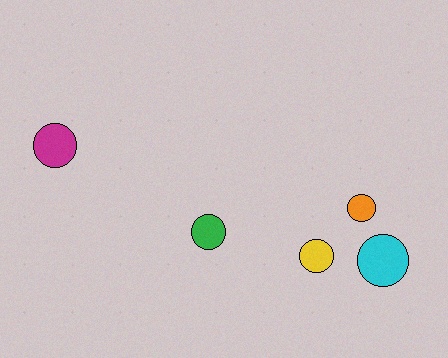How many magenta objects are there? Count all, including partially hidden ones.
There is 1 magenta object.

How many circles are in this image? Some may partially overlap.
There are 5 circles.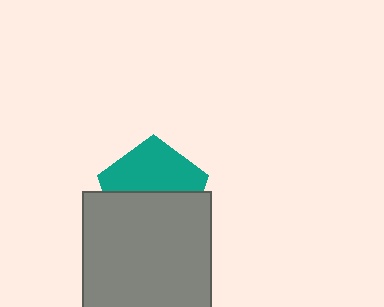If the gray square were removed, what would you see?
You would see the complete teal pentagon.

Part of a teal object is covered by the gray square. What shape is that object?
It is a pentagon.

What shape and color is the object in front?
The object in front is a gray square.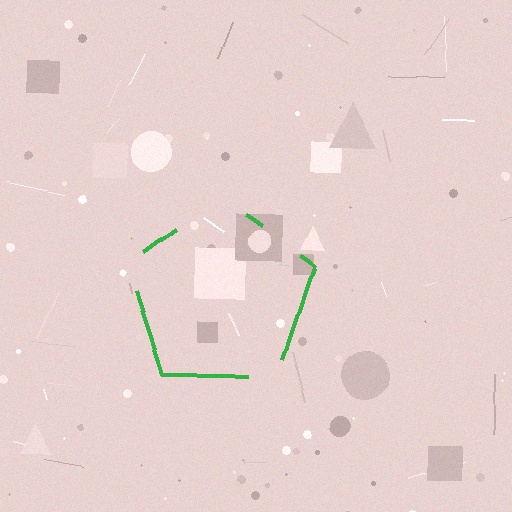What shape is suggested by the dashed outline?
The dashed outline suggests a pentagon.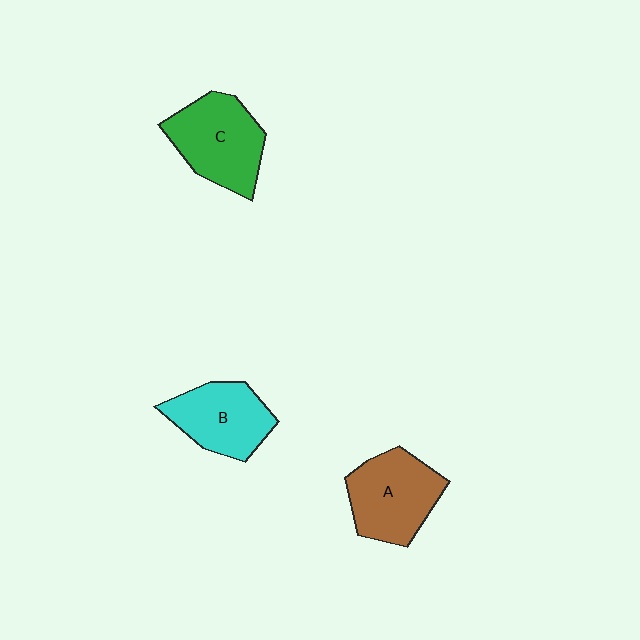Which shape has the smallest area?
Shape B (cyan).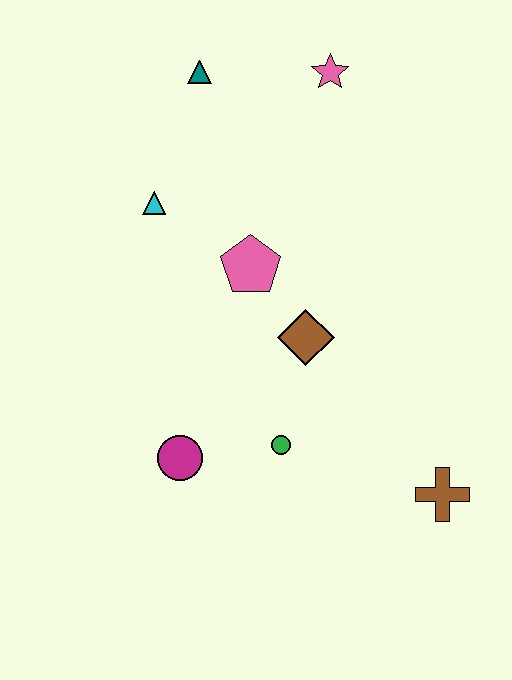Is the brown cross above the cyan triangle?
No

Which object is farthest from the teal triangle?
The brown cross is farthest from the teal triangle.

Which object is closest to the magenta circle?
The green circle is closest to the magenta circle.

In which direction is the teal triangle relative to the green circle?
The teal triangle is above the green circle.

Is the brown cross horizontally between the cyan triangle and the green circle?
No